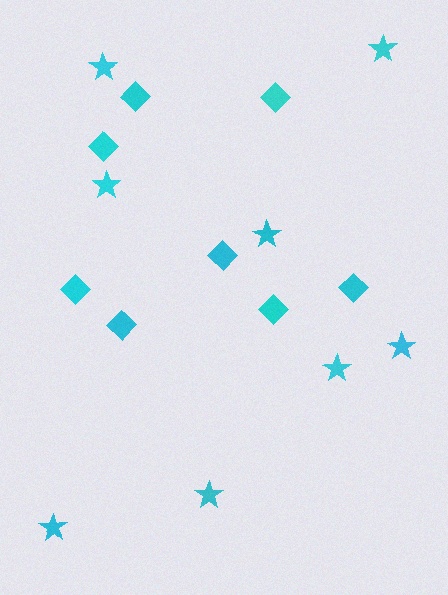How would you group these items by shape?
There are 2 groups: one group of stars (8) and one group of diamonds (8).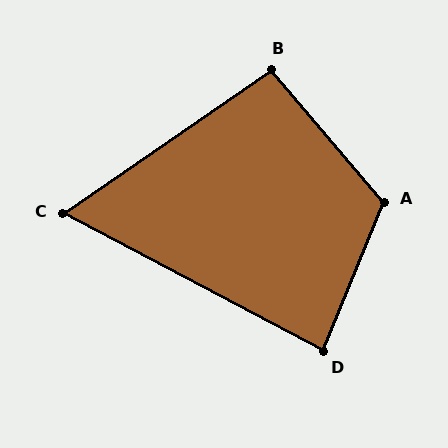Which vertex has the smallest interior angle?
C, at approximately 62 degrees.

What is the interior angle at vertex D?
Approximately 84 degrees (acute).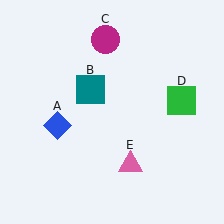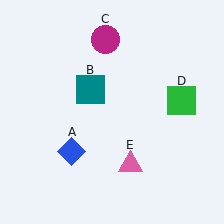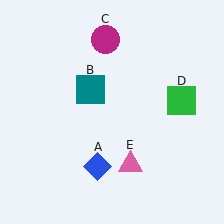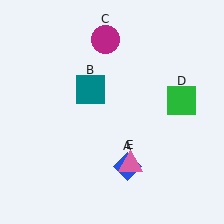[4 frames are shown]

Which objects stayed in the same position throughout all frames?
Teal square (object B) and magenta circle (object C) and green square (object D) and pink triangle (object E) remained stationary.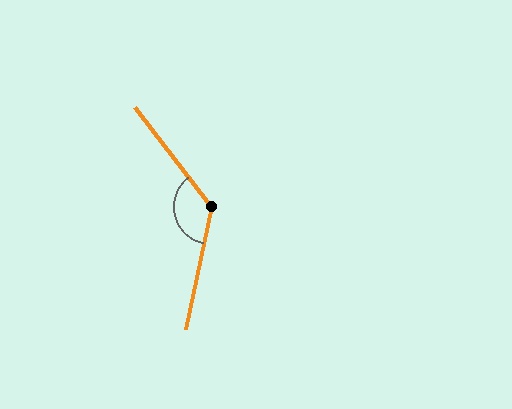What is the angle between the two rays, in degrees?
Approximately 131 degrees.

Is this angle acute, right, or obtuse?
It is obtuse.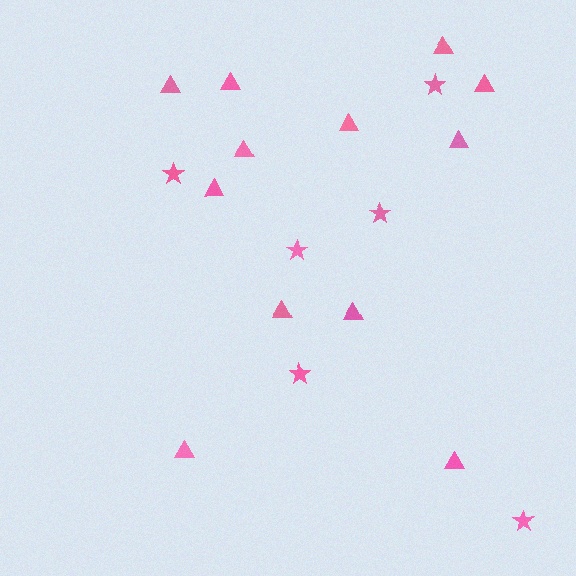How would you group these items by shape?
There are 2 groups: one group of stars (6) and one group of triangles (12).